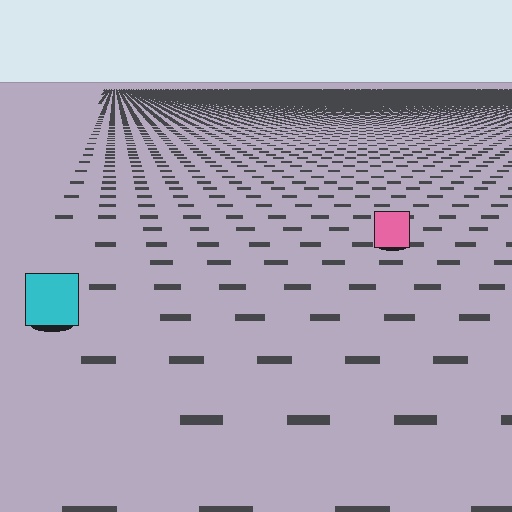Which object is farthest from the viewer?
The pink square is farthest from the viewer. It appears smaller and the ground texture around it is denser.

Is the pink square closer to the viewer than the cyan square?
No. The cyan square is closer — you can tell from the texture gradient: the ground texture is coarser near it.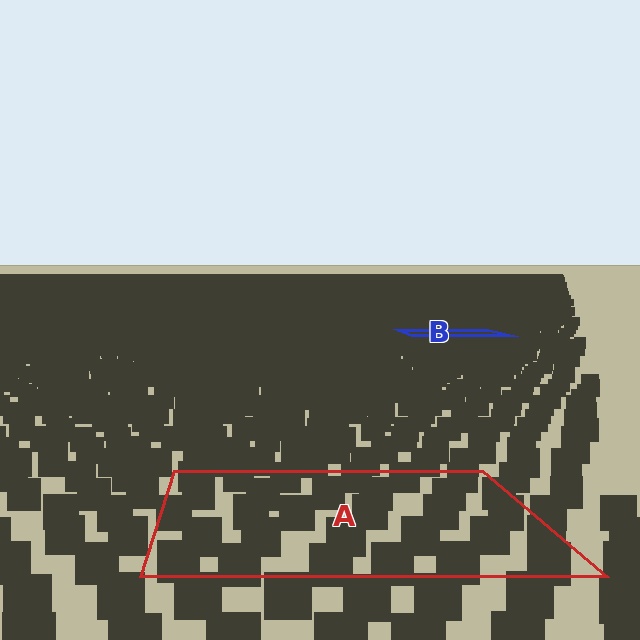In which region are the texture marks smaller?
The texture marks are smaller in region B, because it is farther away.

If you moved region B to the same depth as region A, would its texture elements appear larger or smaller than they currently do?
They would appear larger. At a closer depth, the same texture elements are projected at a bigger on-screen size.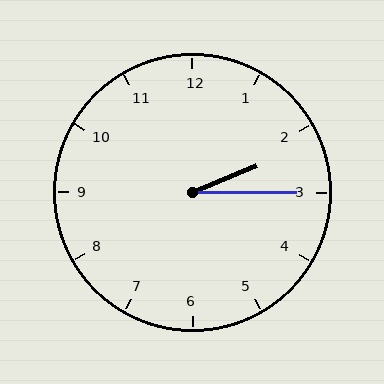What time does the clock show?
2:15.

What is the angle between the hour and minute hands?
Approximately 22 degrees.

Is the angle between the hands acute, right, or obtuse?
It is acute.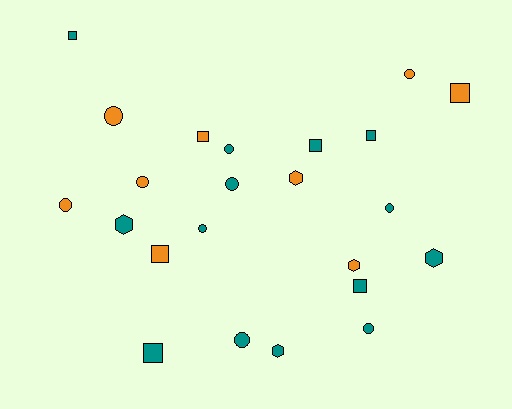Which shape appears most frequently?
Circle, with 10 objects.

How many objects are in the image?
There are 23 objects.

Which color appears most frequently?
Teal, with 14 objects.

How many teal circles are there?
There are 6 teal circles.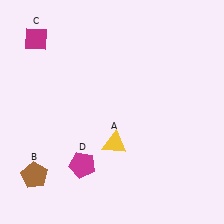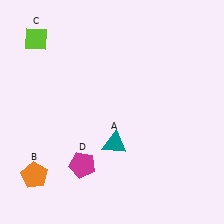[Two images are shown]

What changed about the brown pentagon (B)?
In Image 1, B is brown. In Image 2, it changed to orange.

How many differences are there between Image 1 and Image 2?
There are 3 differences between the two images.